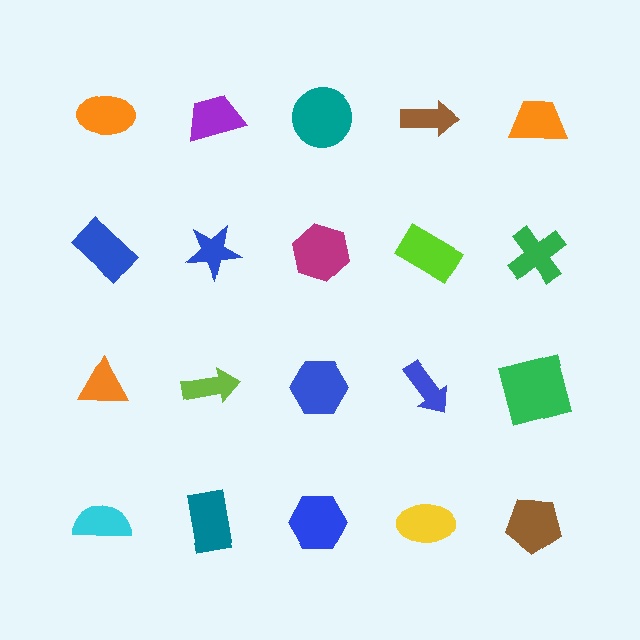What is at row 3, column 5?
A green square.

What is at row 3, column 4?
A blue arrow.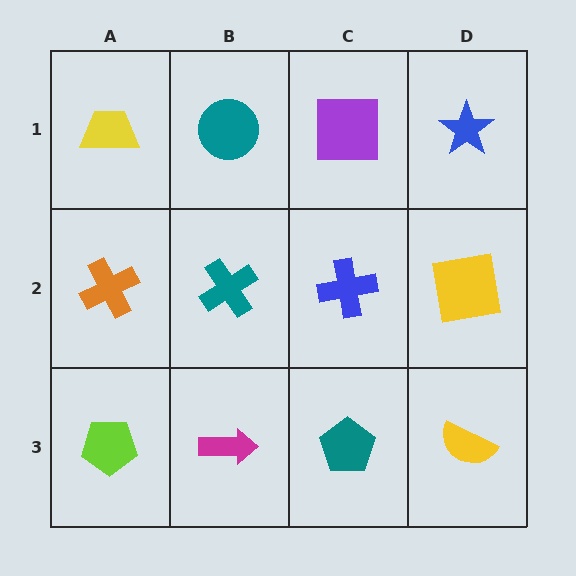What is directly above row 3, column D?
A yellow square.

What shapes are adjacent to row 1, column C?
A blue cross (row 2, column C), a teal circle (row 1, column B), a blue star (row 1, column D).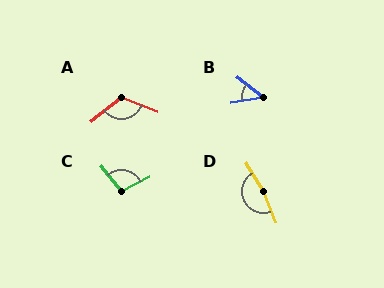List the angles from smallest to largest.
B (47°), C (102°), A (120°), D (169°).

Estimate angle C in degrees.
Approximately 102 degrees.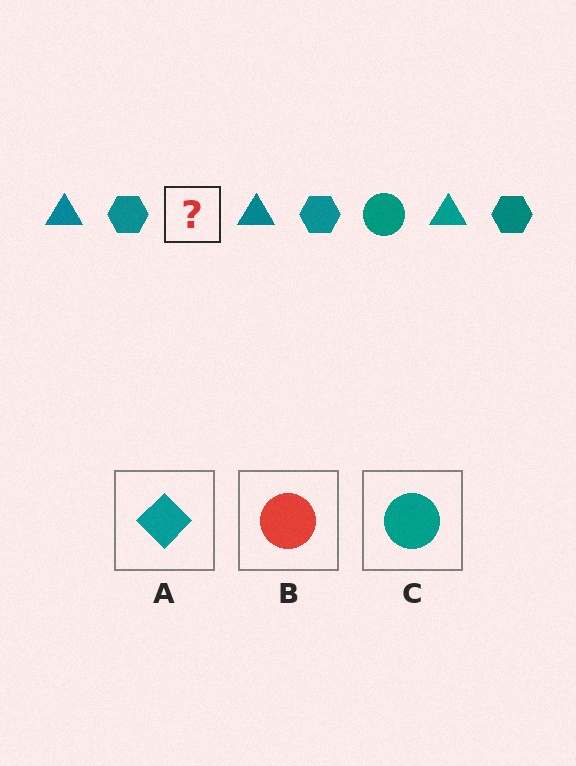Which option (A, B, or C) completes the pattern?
C.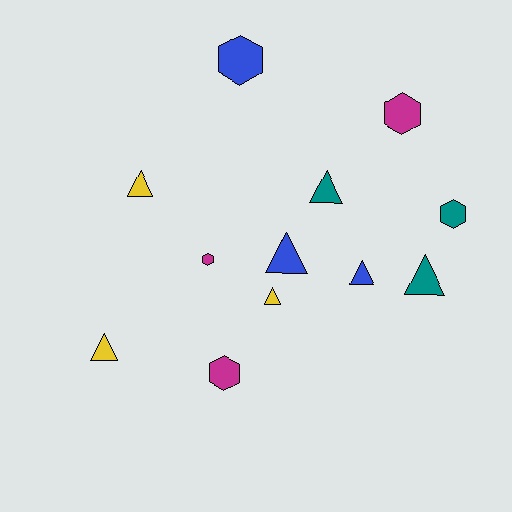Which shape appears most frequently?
Triangle, with 7 objects.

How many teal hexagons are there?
There is 1 teal hexagon.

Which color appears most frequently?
Magenta, with 3 objects.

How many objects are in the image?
There are 12 objects.